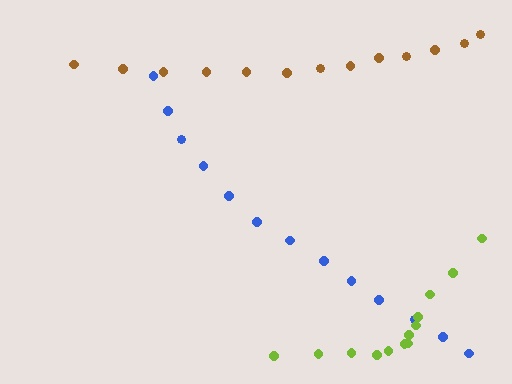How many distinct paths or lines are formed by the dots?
There are 3 distinct paths.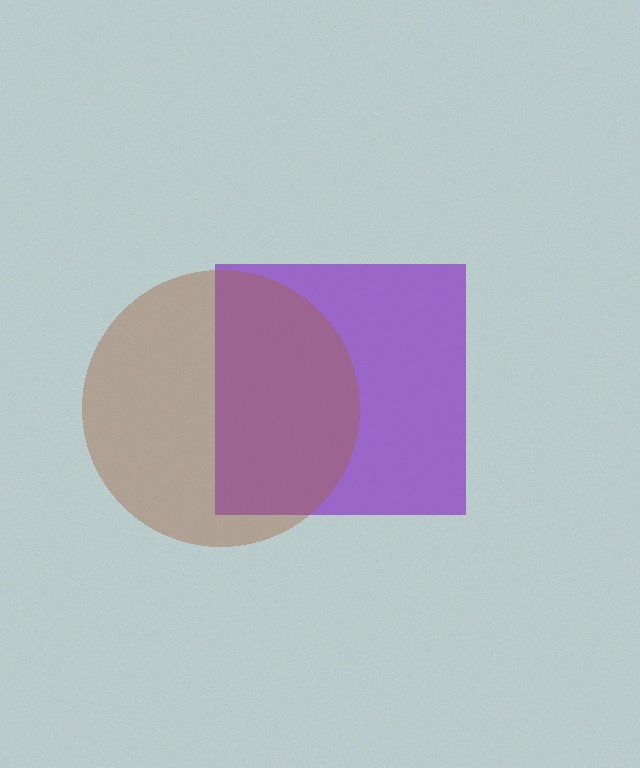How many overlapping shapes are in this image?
There are 2 overlapping shapes in the image.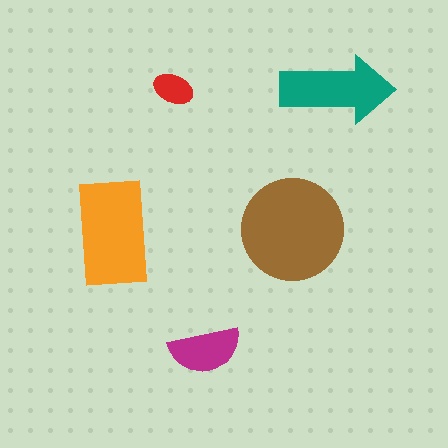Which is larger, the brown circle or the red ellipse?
The brown circle.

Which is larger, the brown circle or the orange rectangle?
The brown circle.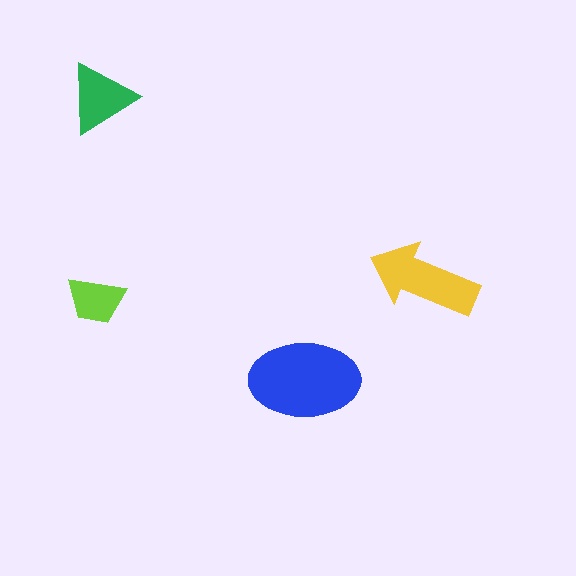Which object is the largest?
The blue ellipse.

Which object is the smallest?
The lime trapezoid.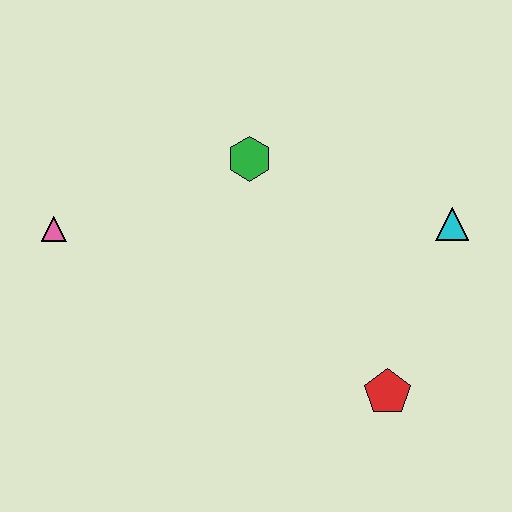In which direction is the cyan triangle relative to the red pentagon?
The cyan triangle is above the red pentagon.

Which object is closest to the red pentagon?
The cyan triangle is closest to the red pentagon.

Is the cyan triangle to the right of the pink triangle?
Yes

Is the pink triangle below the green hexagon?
Yes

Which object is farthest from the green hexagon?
The red pentagon is farthest from the green hexagon.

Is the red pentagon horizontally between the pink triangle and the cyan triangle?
Yes